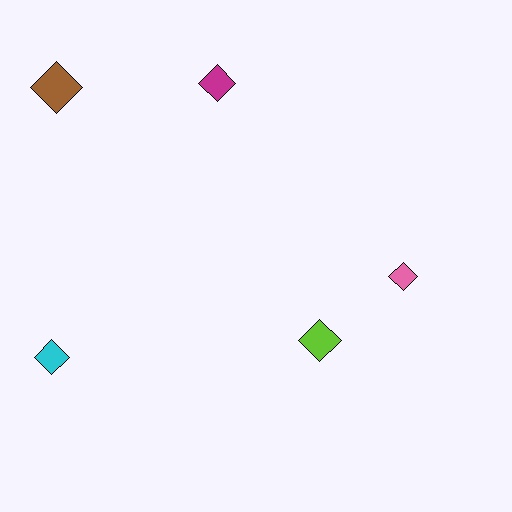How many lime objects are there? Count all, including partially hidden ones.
There is 1 lime object.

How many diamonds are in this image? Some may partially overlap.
There are 5 diamonds.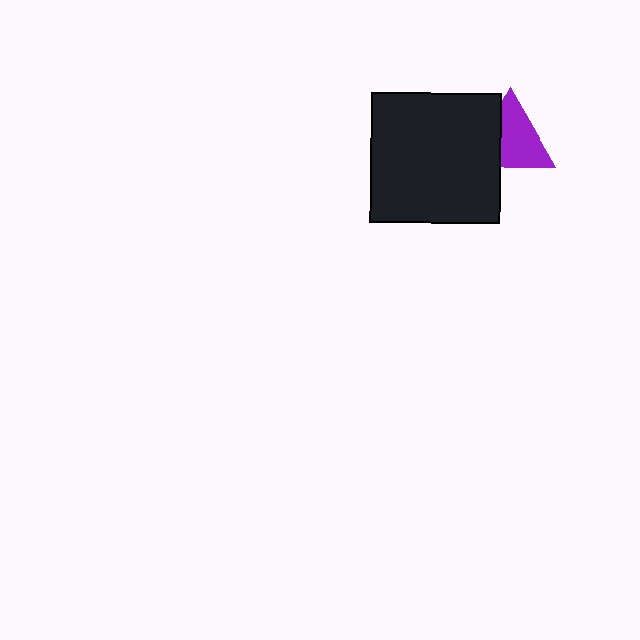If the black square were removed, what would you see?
You would see the complete purple triangle.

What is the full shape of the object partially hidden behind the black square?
The partially hidden object is a purple triangle.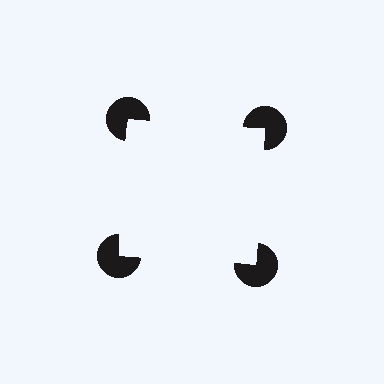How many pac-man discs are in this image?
There are 4 — one at each vertex of the illusory square.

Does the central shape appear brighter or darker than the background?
It typically appears slightly brighter than the background, even though no actual brightness change is drawn.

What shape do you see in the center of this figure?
An illusory square — its edges are inferred from the aligned wedge cuts in the pac-man discs, not physically drawn.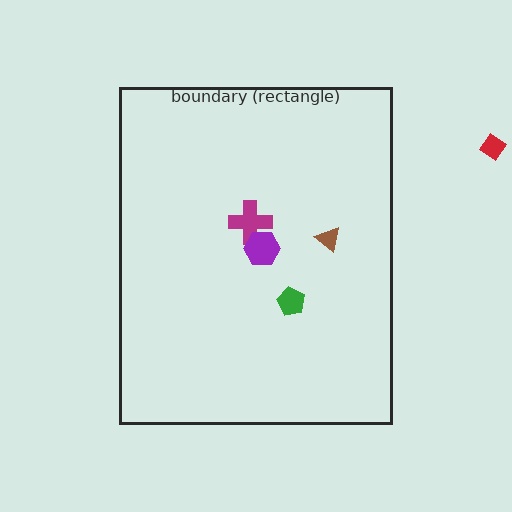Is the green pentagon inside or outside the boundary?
Inside.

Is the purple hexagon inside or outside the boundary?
Inside.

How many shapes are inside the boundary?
4 inside, 1 outside.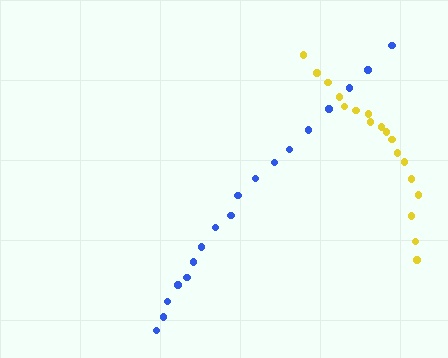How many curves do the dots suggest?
There are 2 distinct paths.